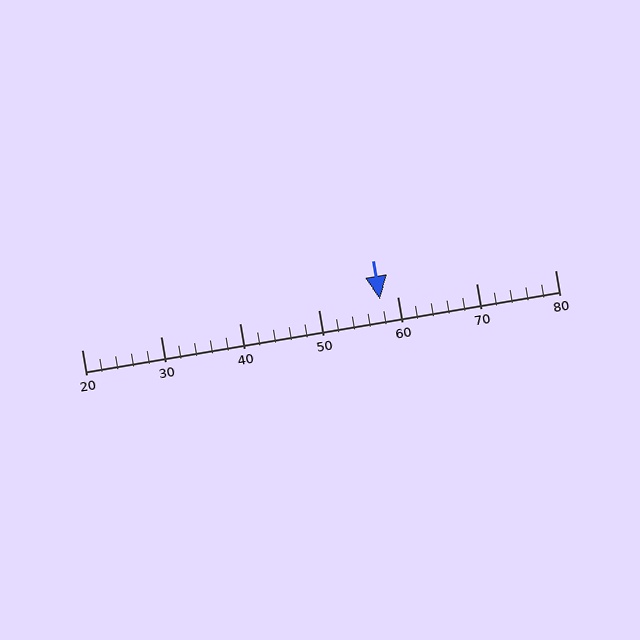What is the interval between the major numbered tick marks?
The major tick marks are spaced 10 units apart.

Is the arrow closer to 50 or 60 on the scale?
The arrow is closer to 60.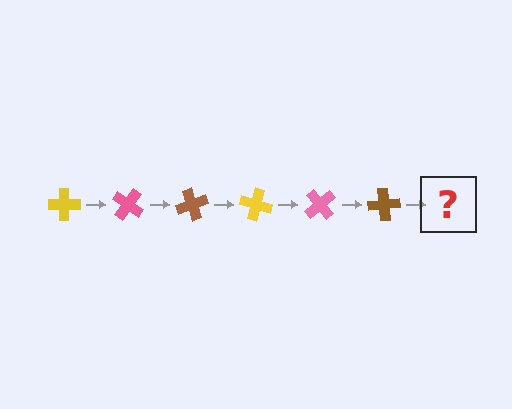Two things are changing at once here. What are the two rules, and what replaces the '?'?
The two rules are that it rotates 35 degrees each step and the color cycles through yellow, pink, and brown. The '?' should be a yellow cross, rotated 210 degrees from the start.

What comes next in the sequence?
The next element should be a yellow cross, rotated 210 degrees from the start.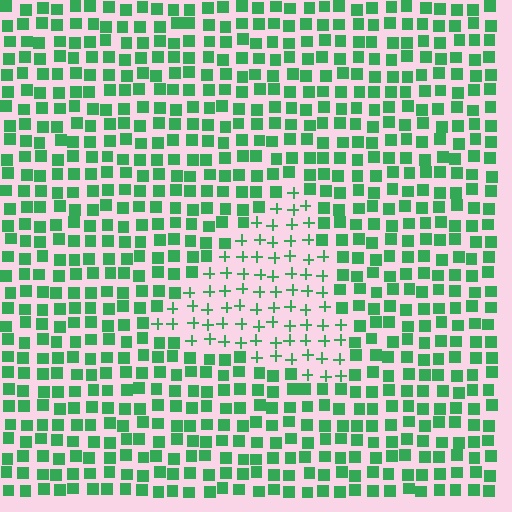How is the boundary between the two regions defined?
The boundary is defined by a change in element shape: plus signs inside vs. squares outside. All elements share the same color and spacing.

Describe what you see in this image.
The image is filled with small green elements arranged in a uniform grid. A triangle-shaped region contains plus signs, while the surrounding area contains squares. The boundary is defined purely by the change in element shape.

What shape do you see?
I see a triangle.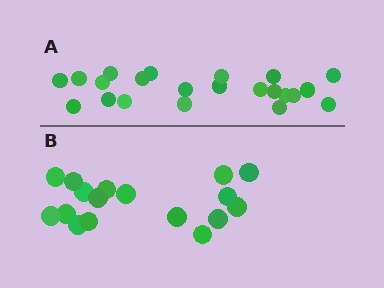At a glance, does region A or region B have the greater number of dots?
Region A (the top region) has more dots.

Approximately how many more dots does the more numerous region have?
Region A has about 5 more dots than region B.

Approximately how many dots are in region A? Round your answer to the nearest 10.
About 20 dots. (The exact count is 22, which rounds to 20.)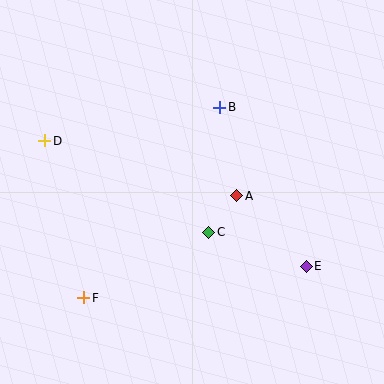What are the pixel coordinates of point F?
Point F is at (84, 298).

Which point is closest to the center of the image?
Point C at (209, 232) is closest to the center.